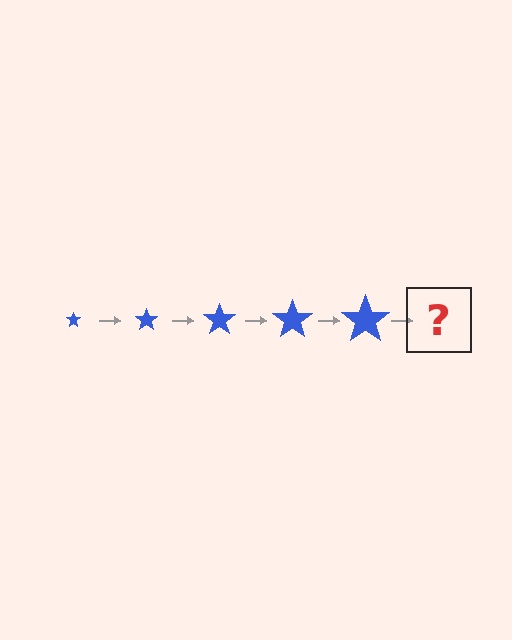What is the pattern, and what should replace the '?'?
The pattern is that the star gets progressively larger each step. The '?' should be a blue star, larger than the previous one.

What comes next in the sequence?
The next element should be a blue star, larger than the previous one.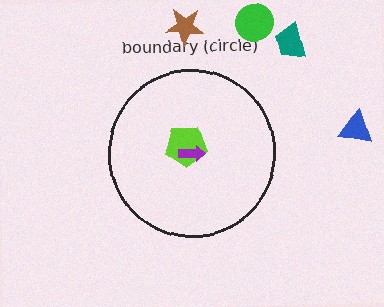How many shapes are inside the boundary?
3 inside, 4 outside.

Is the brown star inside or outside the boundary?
Outside.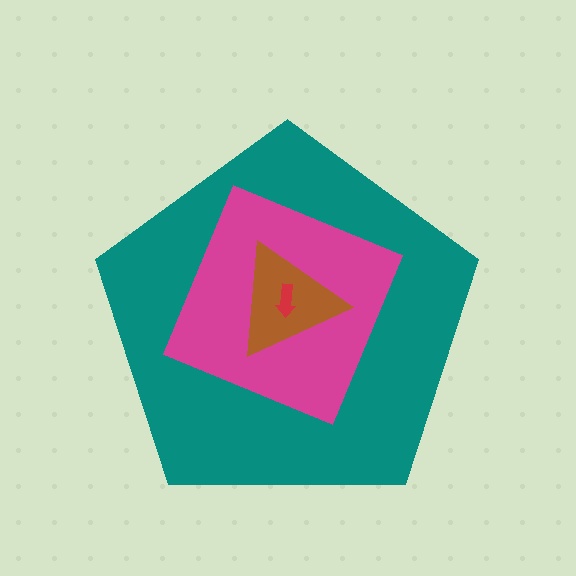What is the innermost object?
The red arrow.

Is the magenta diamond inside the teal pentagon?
Yes.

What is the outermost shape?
The teal pentagon.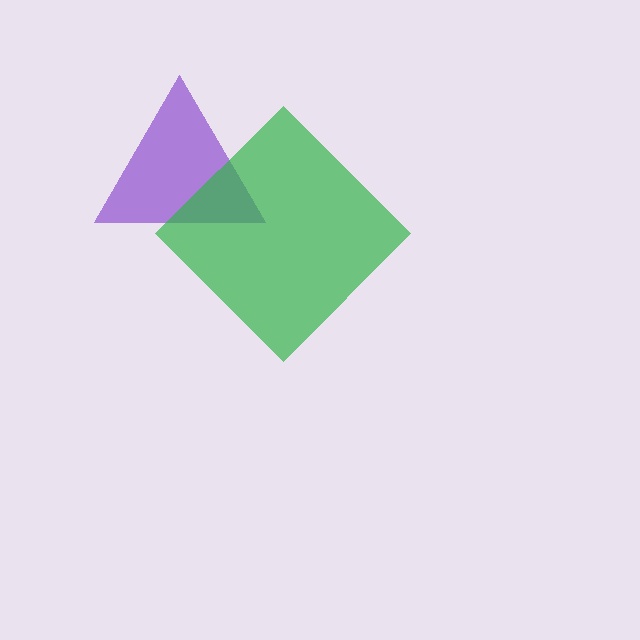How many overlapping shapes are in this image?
There are 2 overlapping shapes in the image.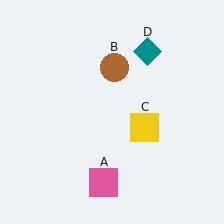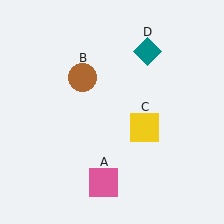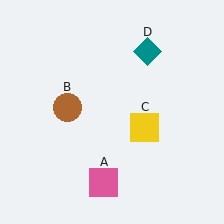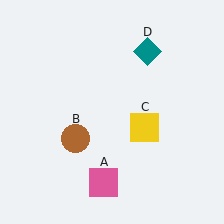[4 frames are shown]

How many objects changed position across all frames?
1 object changed position: brown circle (object B).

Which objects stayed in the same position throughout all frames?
Pink square (object A) and yellow square (object C) and teal diamond (object D) remained stationary.